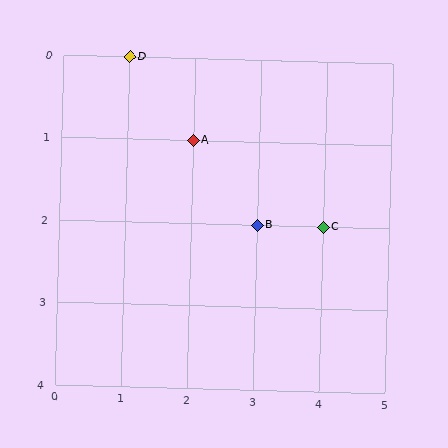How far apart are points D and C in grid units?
Points D and C are 3 columns and 2 rows apart (about 3.6 grid units diagonally).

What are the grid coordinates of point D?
Point D is at grid coordinates (1, 0).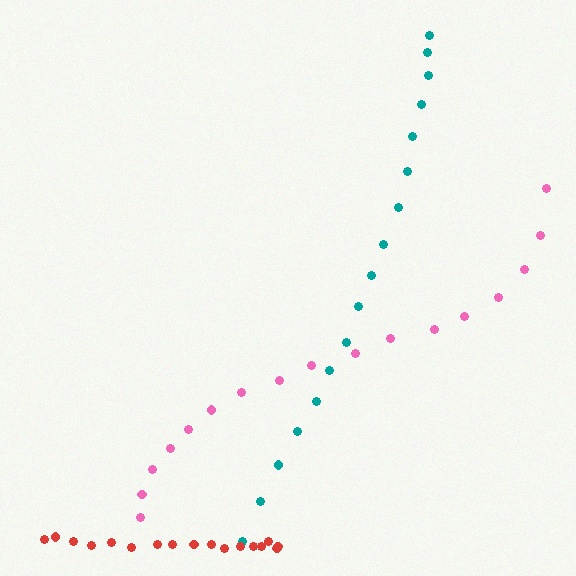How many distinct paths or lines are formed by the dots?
There are 3 distinct paths.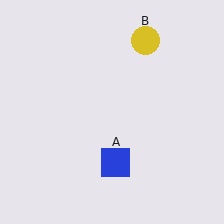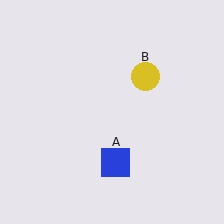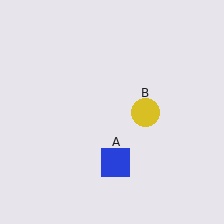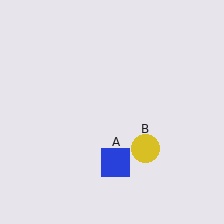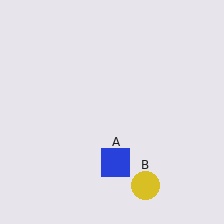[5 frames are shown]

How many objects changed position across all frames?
1 object changed position: yellow circle (object B).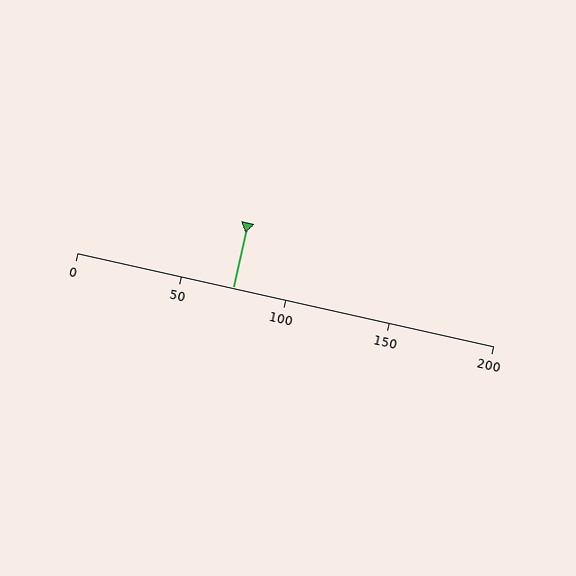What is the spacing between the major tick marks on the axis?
The major ticks are spaced 50 apart.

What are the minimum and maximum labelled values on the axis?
The axis runs from 0 to 200.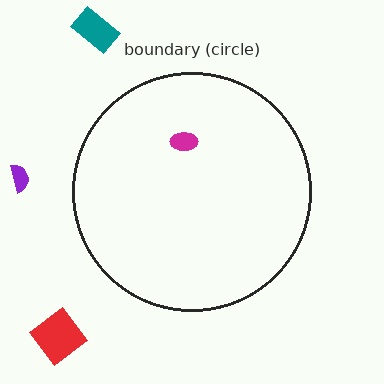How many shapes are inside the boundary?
1 inside, 3 outside.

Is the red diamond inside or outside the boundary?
Outside.